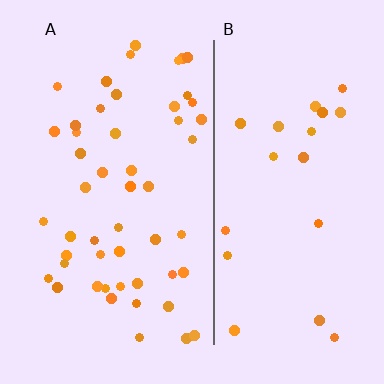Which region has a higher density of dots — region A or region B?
A (the left).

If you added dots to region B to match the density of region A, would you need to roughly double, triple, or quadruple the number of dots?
Approximately double.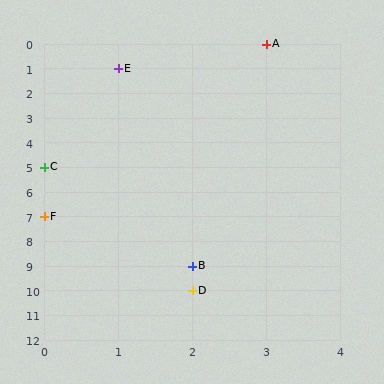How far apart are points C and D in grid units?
Points C and D are 2 columns and 5 rows apart (about 5.4 grid units diagonally).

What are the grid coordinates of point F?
Point F is at grid coordinates (0, 7).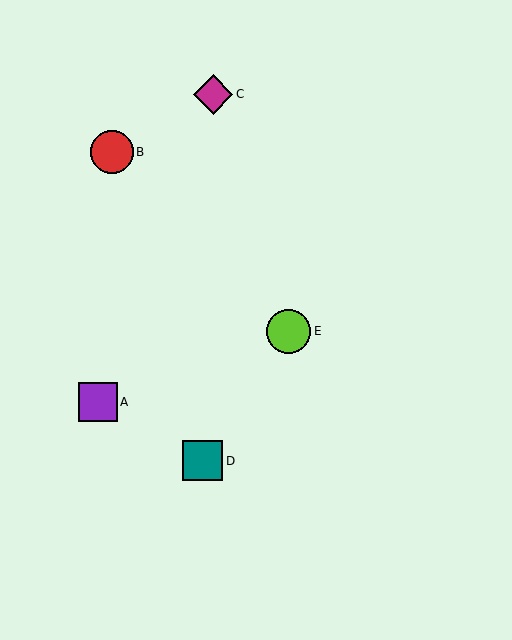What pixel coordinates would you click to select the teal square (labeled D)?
Click at (203, 461) to select the teal square D.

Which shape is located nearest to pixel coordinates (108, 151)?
The red circle (labeled B) at (112, 152) is nearest to that location.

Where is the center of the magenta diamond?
The center of the magenta diamond is at (213, 94).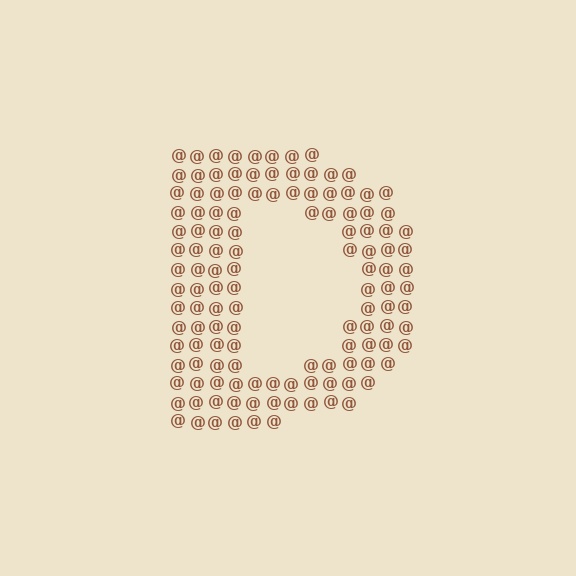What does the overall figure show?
The overall figure shows the letter D.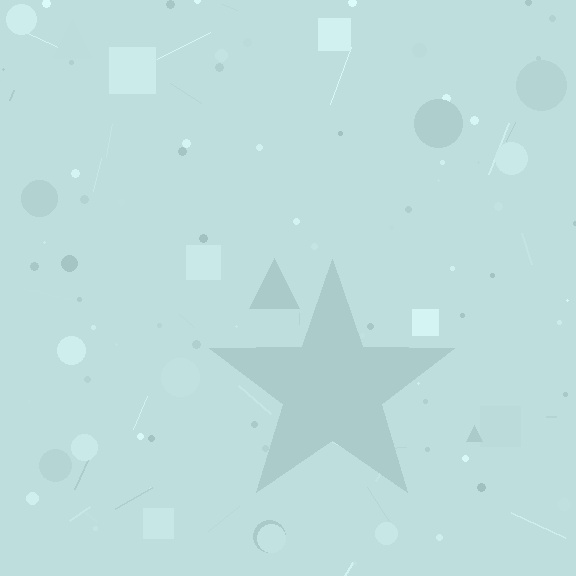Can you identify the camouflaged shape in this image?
The camouflaged shape is a star.